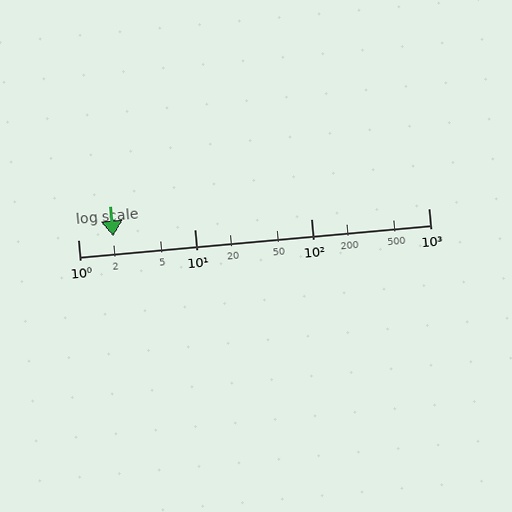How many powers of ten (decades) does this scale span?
The scale spans 3 decades, from 1 to 1000.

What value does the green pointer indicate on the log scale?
The pointer indicates approximately 2.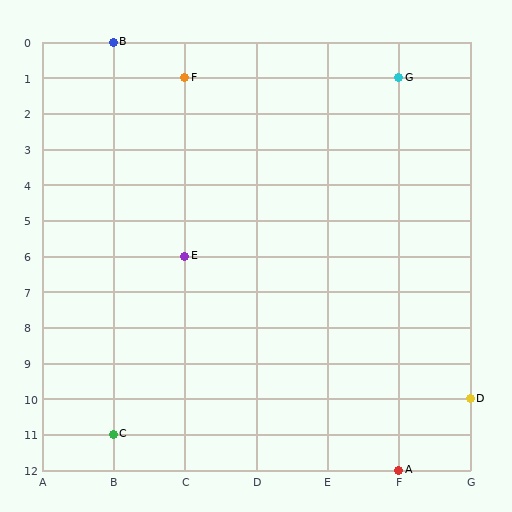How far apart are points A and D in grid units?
Points A and D are 1 column and 2 rows apart (about 2.2 grid units diagonally).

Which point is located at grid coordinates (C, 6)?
Point E is at (C, 6).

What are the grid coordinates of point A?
Point A is at grid coordinates (F, 12).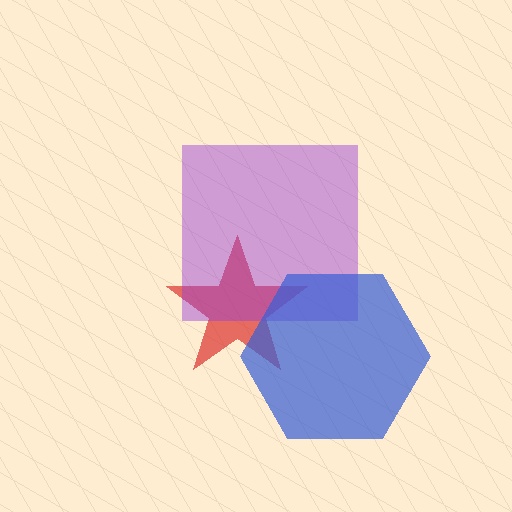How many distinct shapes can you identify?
There are 3 distinct shapes: a red star, a purple square, a blue hexagon.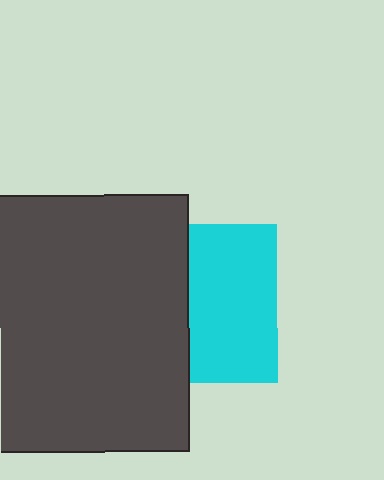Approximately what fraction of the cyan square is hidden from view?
Roughly 45% of the cyan square is hidden behind the dark gray square.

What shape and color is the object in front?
The object in front is a dark gray square.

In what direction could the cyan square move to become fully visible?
The cyan square could move right. That would shift it out from behind the dark gray square entirely.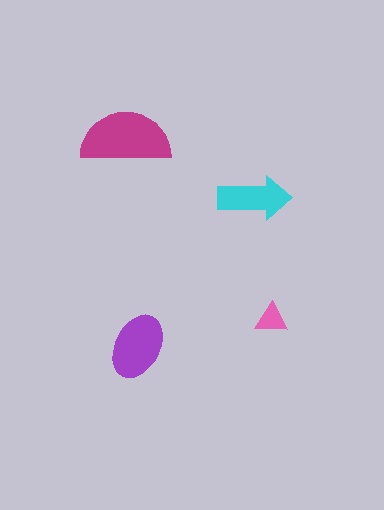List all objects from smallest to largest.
The pink triangle, the cyan arrow, the purple ellipse, the magenta semicircle.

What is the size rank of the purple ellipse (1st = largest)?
2nd.